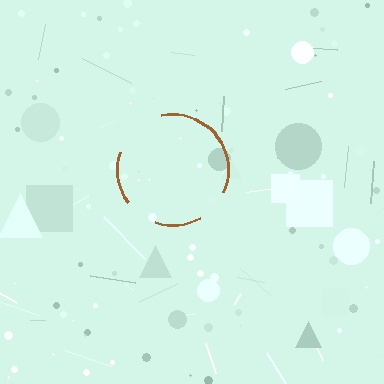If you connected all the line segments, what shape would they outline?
They would outline a circle.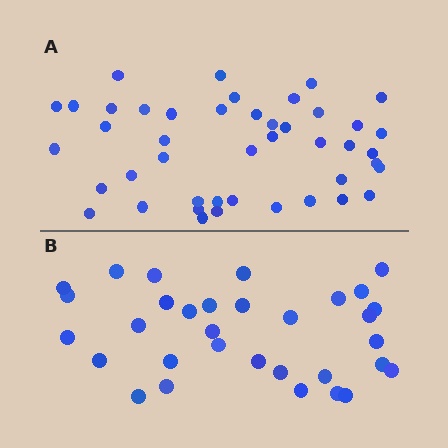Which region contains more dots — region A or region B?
Region A (the top region) has more dots.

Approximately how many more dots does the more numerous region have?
Region A has roughly 12 or so more dots than region B.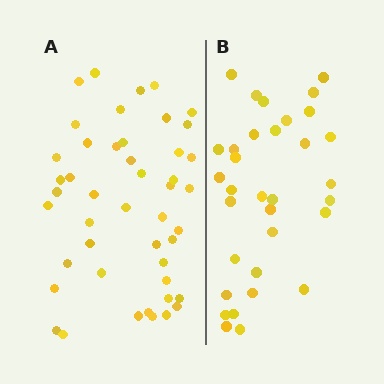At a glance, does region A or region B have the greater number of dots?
Region A (the left region) has more dots.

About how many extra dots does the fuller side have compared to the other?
Region A has approximately 15 more dots than region B.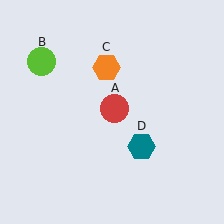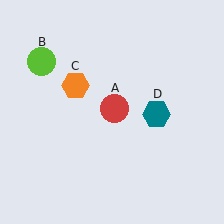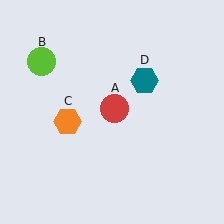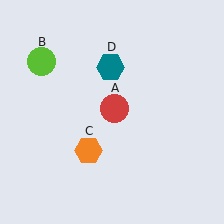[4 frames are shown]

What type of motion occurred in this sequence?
The orange hexagon (object C), teal hexagon (object D) rotated counterclockwise around the center of the scene.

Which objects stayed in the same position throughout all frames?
Red circle (object A) and lime circle (object B) remained stationary.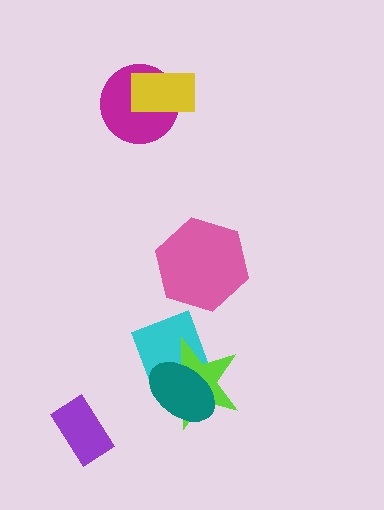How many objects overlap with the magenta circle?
1 object overlaps with the magenta circle.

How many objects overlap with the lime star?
2 objects overlap with the lime star.